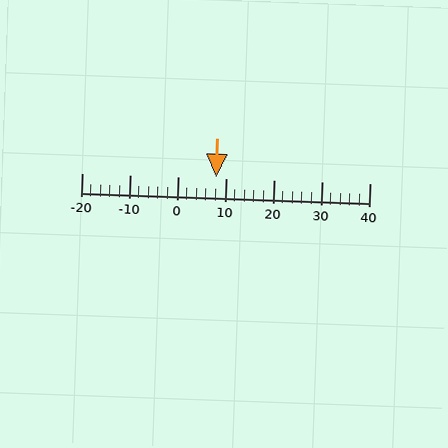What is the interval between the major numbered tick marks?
The major tick marks are spaced 10 units apart.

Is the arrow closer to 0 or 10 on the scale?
The arrow is closer to 10.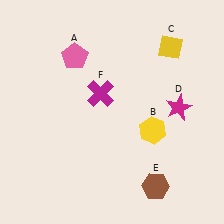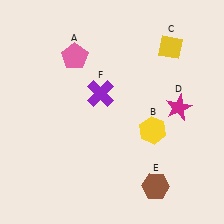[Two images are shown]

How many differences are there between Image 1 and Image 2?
There is 1 difference between the two images.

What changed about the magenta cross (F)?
In Image 1, F is magenta. In Image 2, it changed to purple.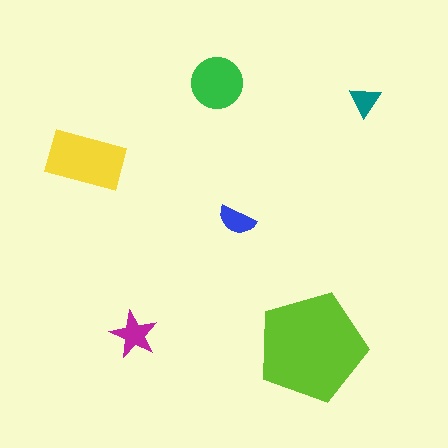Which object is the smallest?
The teal triangle.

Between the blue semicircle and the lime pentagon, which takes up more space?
The lime pentagon.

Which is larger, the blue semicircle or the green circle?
The green circle.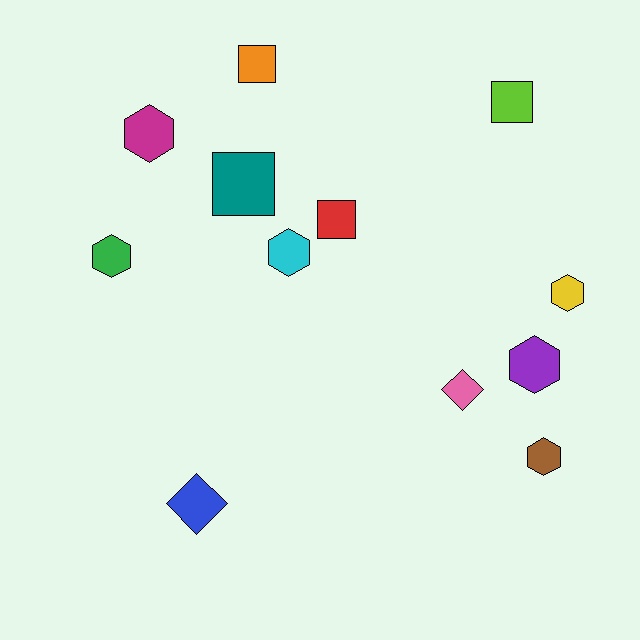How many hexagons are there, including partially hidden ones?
There are 6 hexagons.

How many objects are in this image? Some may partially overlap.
There are 12 objects.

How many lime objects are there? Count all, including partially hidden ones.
There is 1 lime object.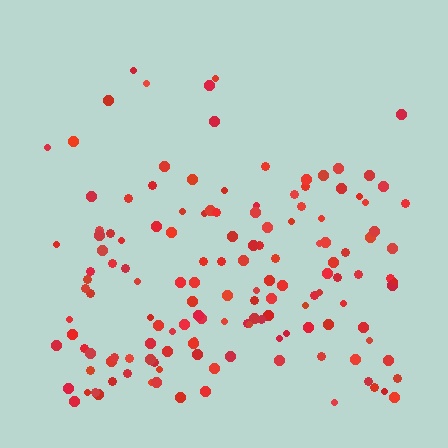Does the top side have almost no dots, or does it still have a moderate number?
Still a moderate number, just noticeably fewer than the bottom.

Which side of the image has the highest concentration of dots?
The bottom.